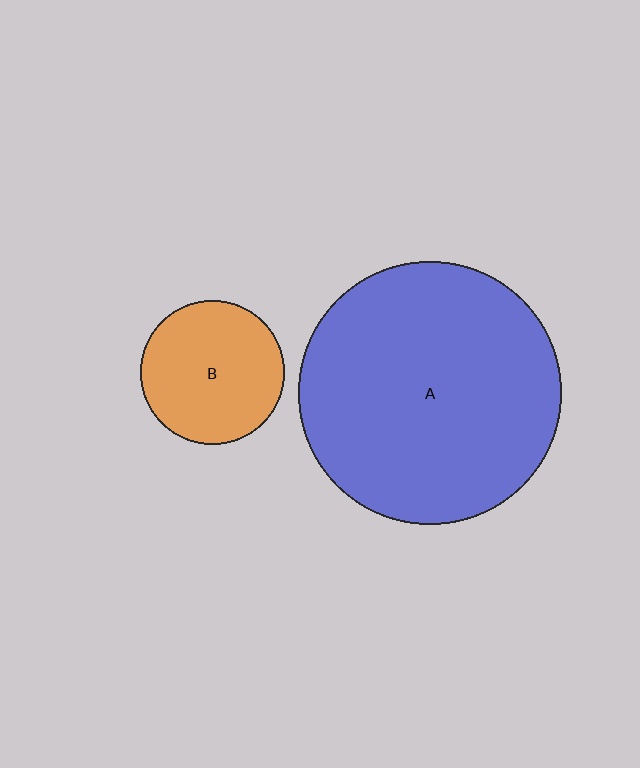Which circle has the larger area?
Circle A (blue).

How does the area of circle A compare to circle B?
Approximately 3.3 times.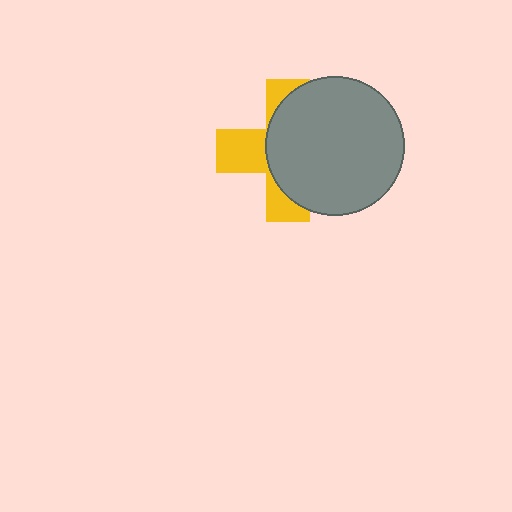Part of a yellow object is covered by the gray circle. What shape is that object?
It is a cross.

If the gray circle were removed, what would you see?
You would see the complete yellow cross.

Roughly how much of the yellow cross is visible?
A small part of it is visible (roughly 40%).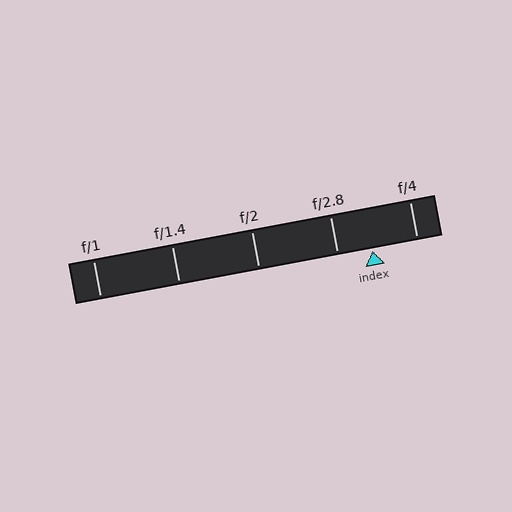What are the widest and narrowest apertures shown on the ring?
The widest aperture shown is f/1 and the narrowest is f/4.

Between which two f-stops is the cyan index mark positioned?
The index mark is between f/2.8 and f/4.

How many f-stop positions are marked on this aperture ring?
There are 5 f-stop positions marked.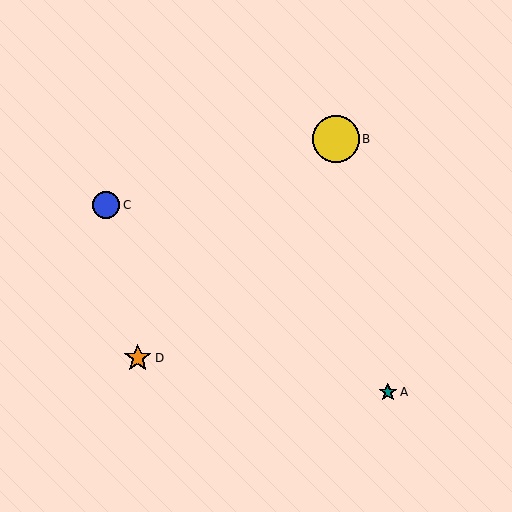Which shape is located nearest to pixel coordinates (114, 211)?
The blue circle (labeled C) at (106, 205) is nearest to that location.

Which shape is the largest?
The yellow circle (labeled B) is the largest.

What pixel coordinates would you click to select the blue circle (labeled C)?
Click at (106, 205) to select the blue circle C.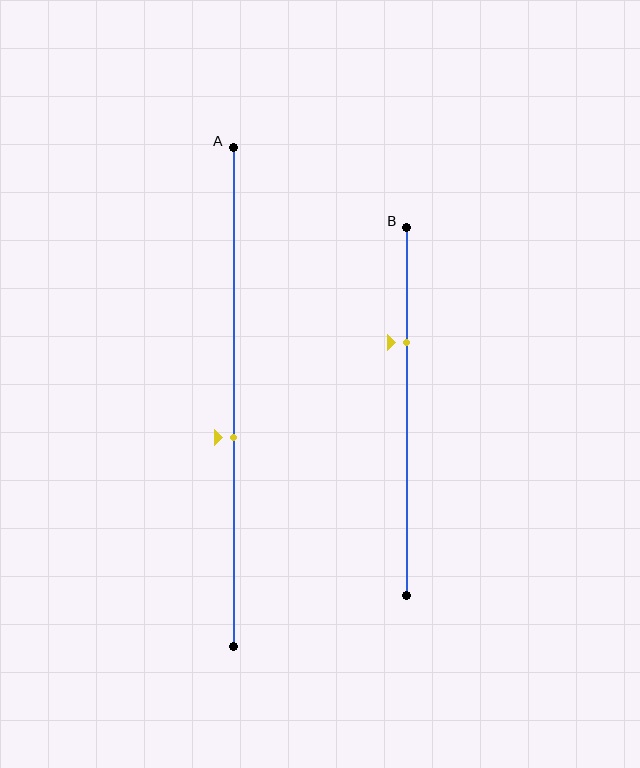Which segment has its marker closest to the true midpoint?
Segment A has its marker closest to the true midpoint.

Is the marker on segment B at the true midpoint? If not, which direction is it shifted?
No, the marker on segment B is shifted upward by about 19% of the segment length.